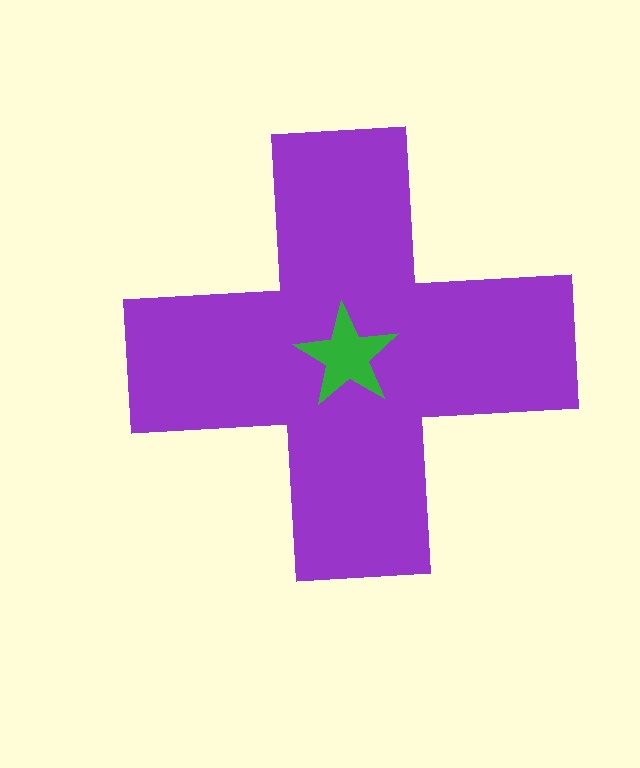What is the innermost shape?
The green star.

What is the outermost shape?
The purple cross.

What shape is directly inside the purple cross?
The green star.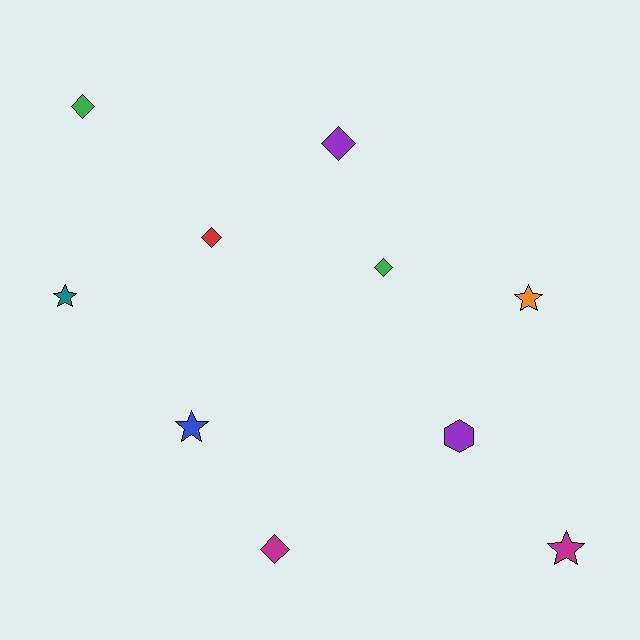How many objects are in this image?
There are 10 objects.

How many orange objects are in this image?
There is 1 orange object.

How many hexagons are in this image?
There is 1 hexagon.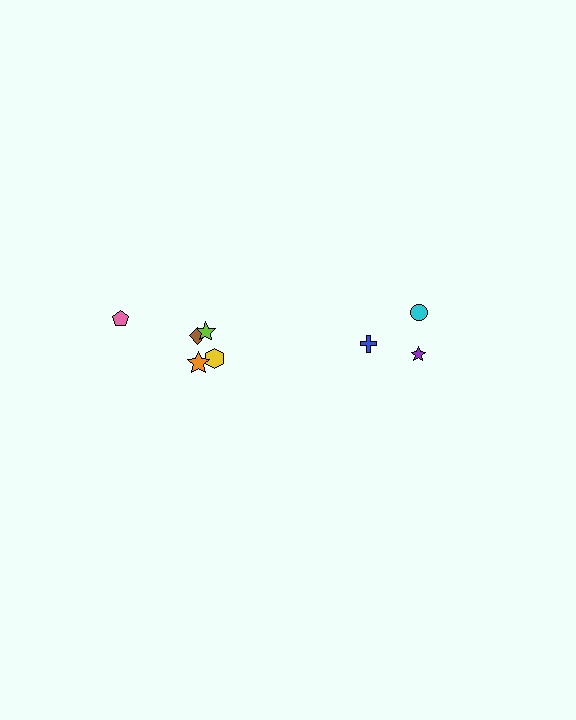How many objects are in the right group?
There are 3 objects.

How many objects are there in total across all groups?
There are 8 objects.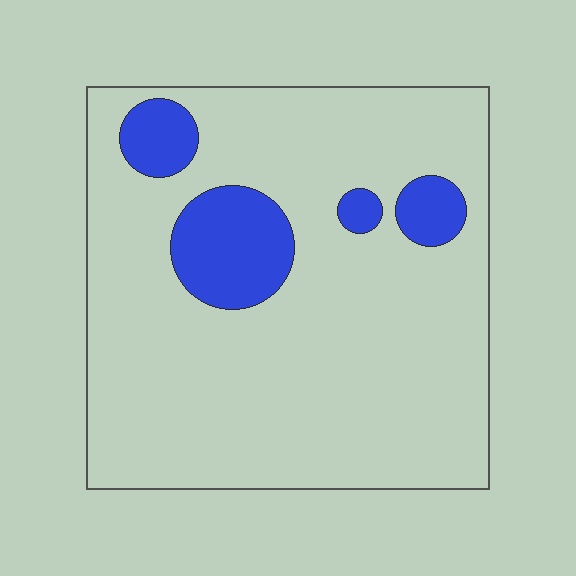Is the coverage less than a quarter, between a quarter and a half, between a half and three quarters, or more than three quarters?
Less than a quarter.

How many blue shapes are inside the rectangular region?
4.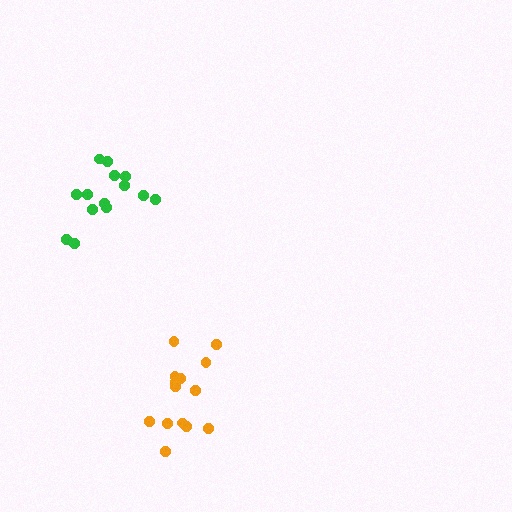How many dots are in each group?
Group 1: 14 dots, Group 2: 14 dots (28 total).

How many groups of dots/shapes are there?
There are 2 groups.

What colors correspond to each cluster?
The clusters are colored: green, orange.